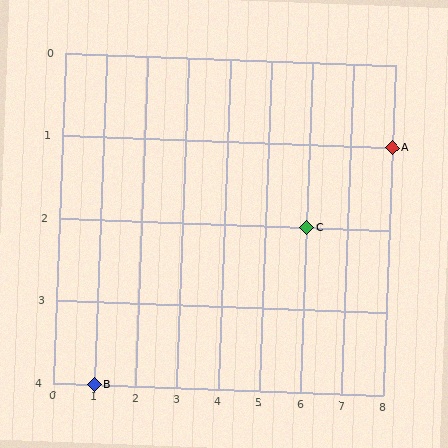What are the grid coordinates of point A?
Point A is at grid coordinates (8, 1).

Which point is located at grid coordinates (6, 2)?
Point C is at (6, 2).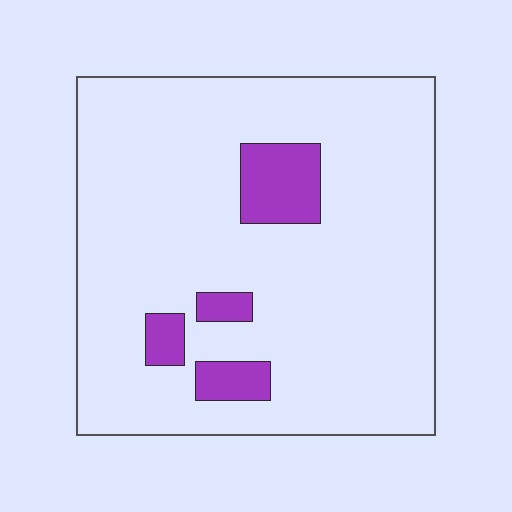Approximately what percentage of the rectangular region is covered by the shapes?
Approximately 10%.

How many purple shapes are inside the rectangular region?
4.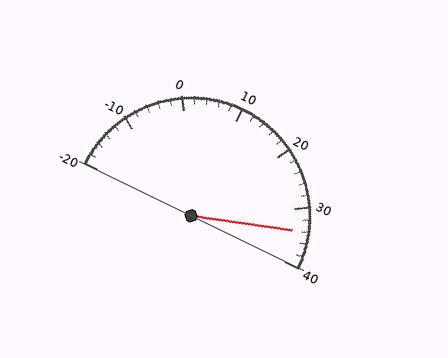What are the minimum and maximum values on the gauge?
The gauge ranges from -20 to 40.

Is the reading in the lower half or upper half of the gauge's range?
The reading is in the upper half of the range (-20 to 40).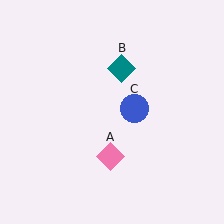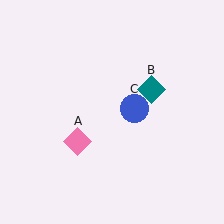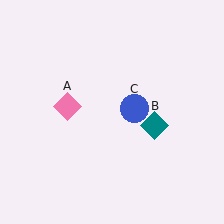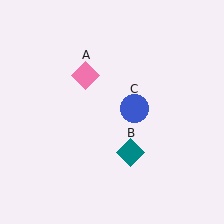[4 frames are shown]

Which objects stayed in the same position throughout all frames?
Blue circle (object C) remained stationary.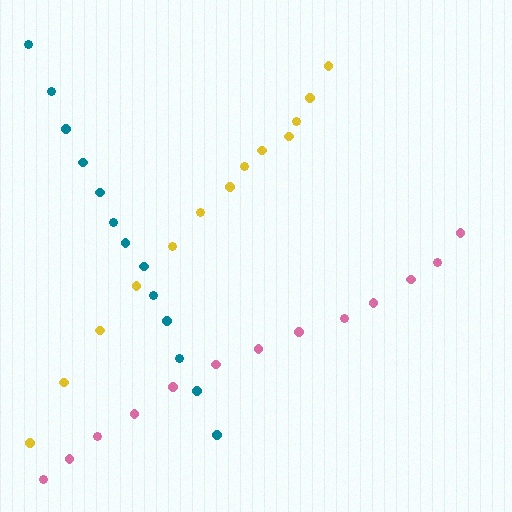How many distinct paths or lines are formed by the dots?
There are 3 distinct paths.